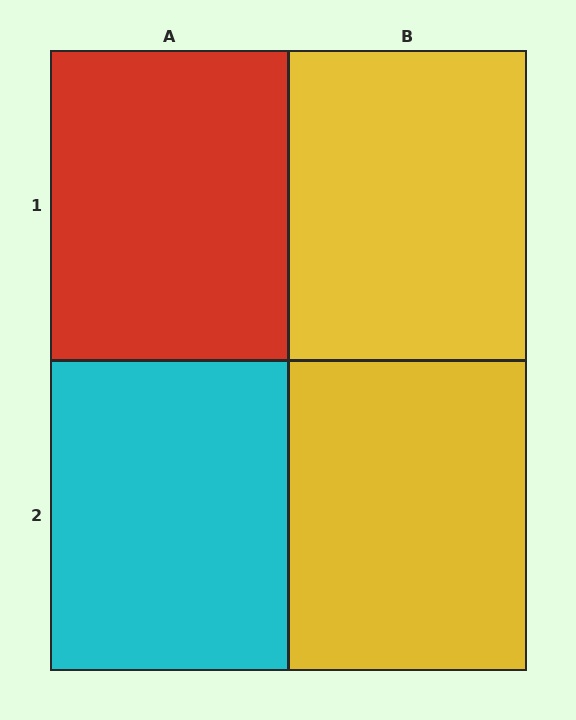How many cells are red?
1 cell is red.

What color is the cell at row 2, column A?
Cyan.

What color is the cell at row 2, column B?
Yellow.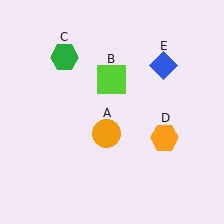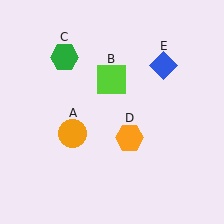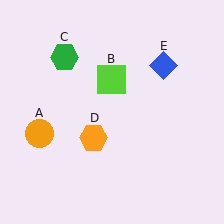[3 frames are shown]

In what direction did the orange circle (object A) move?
The orange circle (object A) moved left.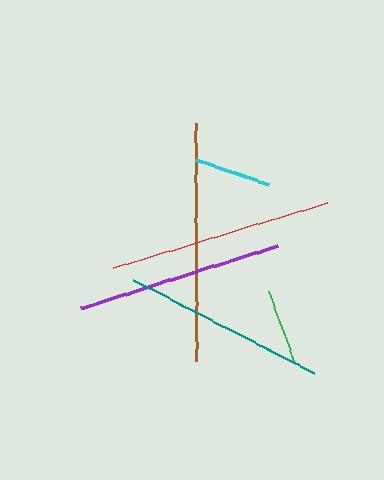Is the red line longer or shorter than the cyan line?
The red line is longer than the cyan line.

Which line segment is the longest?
The brown line is the longest at approximately 237 pixels.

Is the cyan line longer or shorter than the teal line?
The teal line is longer than the cyan line.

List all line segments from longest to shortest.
From longest to shortest: brown, red, purple, teal, green, cyan.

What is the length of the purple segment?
The purple segment is approximately 206 pixels long.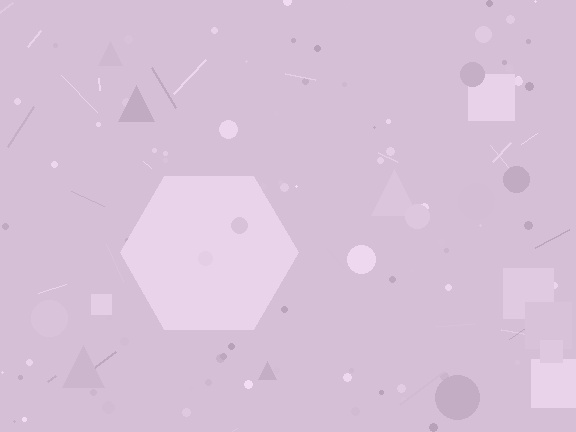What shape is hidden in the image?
A hexagon is hidden in the image.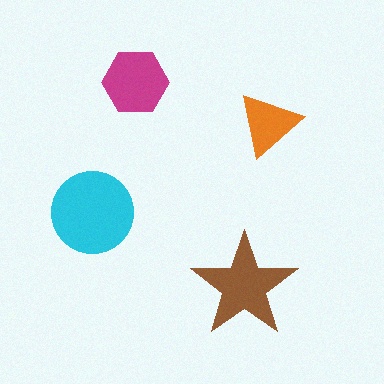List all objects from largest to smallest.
The cyan circle, the brown star, the magenta hexagon, the orange triangle.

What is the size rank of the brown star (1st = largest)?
2nd.